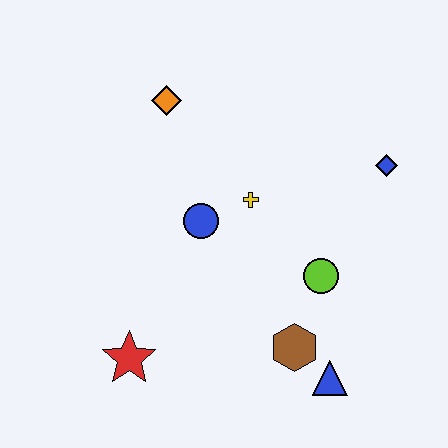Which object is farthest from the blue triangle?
The orange diamond is farthest from the blue triangle.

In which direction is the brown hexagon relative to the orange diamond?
The brown hexagon is below the orange diamond.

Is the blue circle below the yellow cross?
Yes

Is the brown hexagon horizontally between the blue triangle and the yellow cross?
Yes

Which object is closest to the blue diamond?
The lime circle is closest to the blue diamond.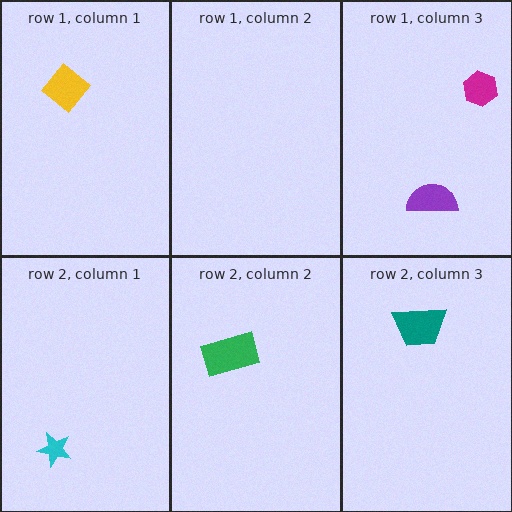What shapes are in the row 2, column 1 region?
The cyan star.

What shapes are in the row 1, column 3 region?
The purple semicircle, the magenta hexagon.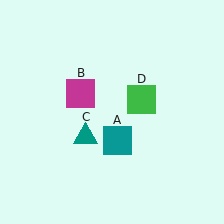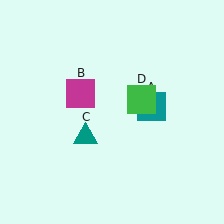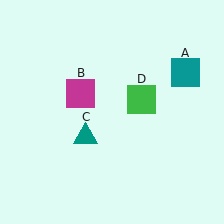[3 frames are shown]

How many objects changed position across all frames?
1 object changed position: teal square (object A).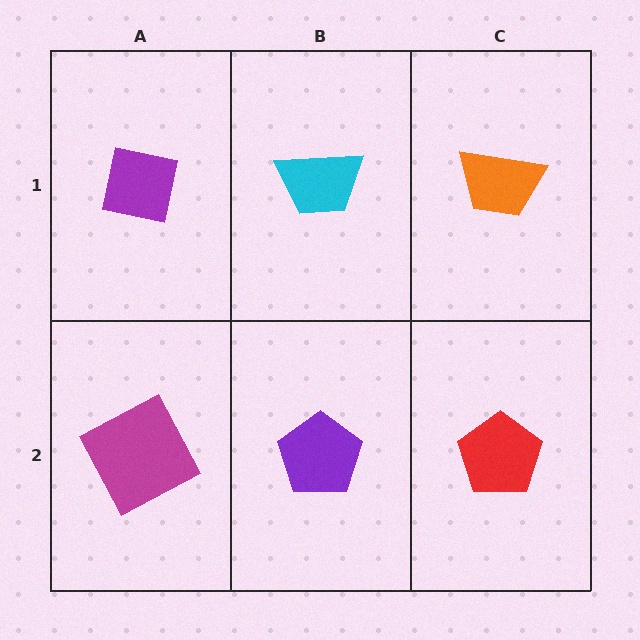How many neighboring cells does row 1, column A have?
2.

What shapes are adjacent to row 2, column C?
An orange trapezoid (row 1, column C), a purple pentagon (row 2, column B).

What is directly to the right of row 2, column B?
A red pentagon.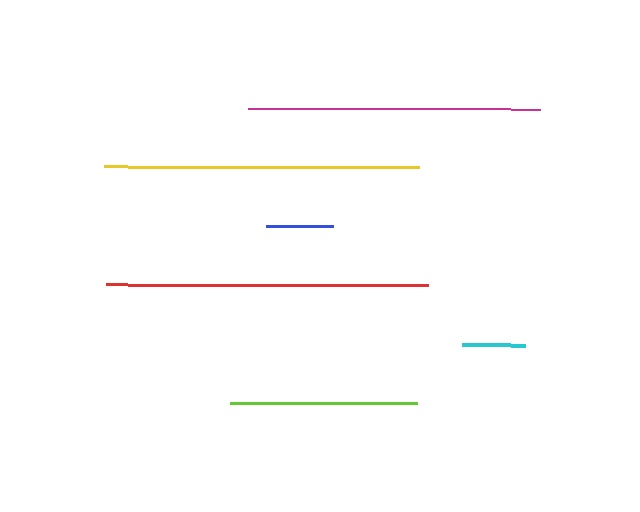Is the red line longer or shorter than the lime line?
The red line is longer than the lime line.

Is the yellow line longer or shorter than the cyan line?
The yellow line is longer than the cyan line.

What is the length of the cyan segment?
The cyan segment is approximately 62 pixels long.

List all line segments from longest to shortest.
From longest to shortest: red, yellow, magenta, lime, blue, cyan.